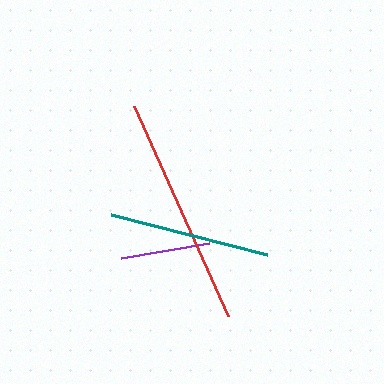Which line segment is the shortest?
The purple line is the shortest at approximately 89 pixels.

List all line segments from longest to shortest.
From longest to shortest: red, teal, purple.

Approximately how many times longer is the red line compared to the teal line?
The red line is approximately 1.4 times the length of the teal line.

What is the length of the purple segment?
The purple segment is approximately 89 pixels long.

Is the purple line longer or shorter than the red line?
The red line is longer than the purple line.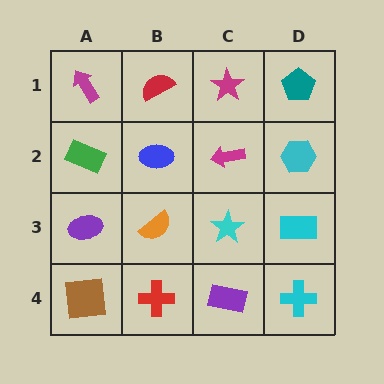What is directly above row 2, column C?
A magenta star.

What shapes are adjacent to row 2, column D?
A teal pentagon (row 1, column D), a cyan rectangle (row 3, column D), a magenta arrow (row 2, column C).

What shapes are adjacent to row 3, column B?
A blue ellipse (row 2, column B), a red cross (row 4, column B), a purple ellipse (row 3, column A), a cyan star (row 3, column C).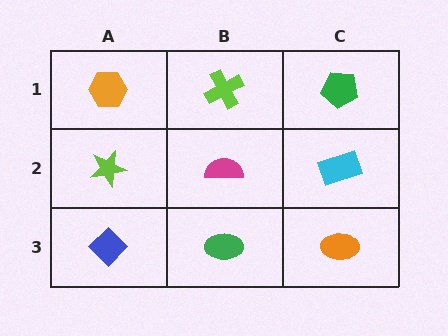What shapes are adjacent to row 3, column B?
A magenta semicircle (row 2, column B), a blue diamond (row 3, column A), an orange ellipse (row 3, column C).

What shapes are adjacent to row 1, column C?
A cyan rectangle (row 2, column C), a lime cross (row 1, column B).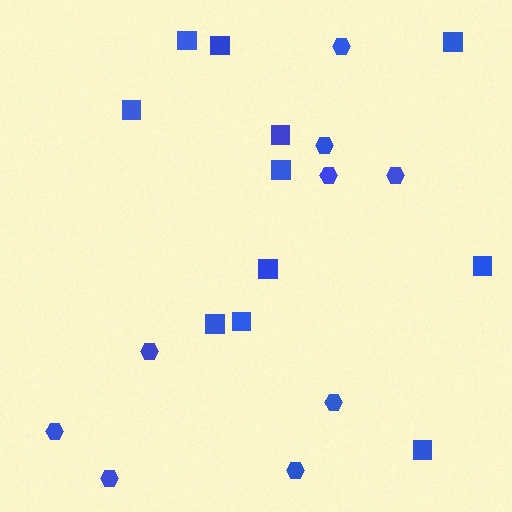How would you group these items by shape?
There are 2 groups: one group of squares (11) and one group of hexagons (9).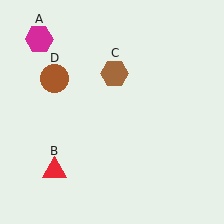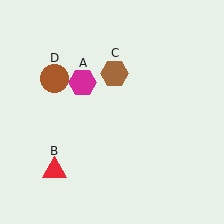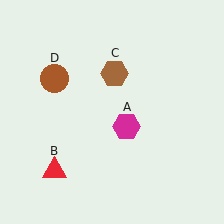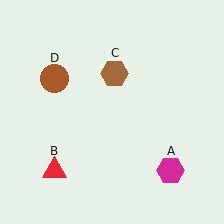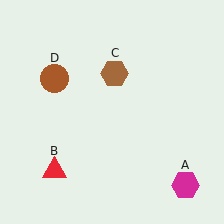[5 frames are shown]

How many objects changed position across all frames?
1 object changed position: magenta hexagon (object A).